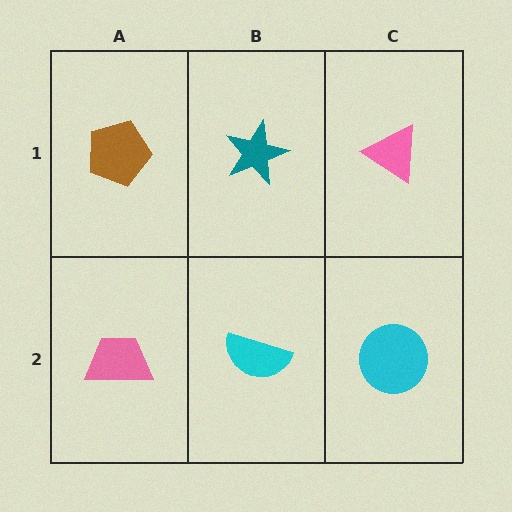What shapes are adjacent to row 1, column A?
A pink trapezoid (row 2, column A), a teal star (row 1, column B).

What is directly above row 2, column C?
A pink triangle.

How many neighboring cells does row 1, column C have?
2.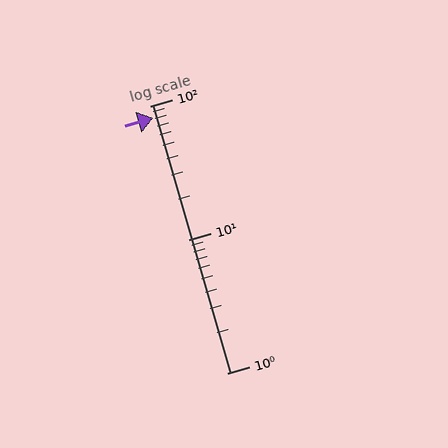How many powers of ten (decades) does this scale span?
The scale spans 2 decades, from 1 to 100.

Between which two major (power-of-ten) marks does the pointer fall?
The pointer is between 10 and 100.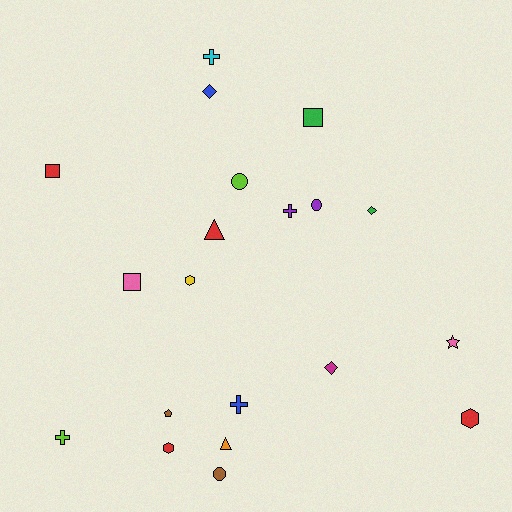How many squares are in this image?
There are 3 squares.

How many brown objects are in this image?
There are 2 brown objects.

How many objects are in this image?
There are 20 objects.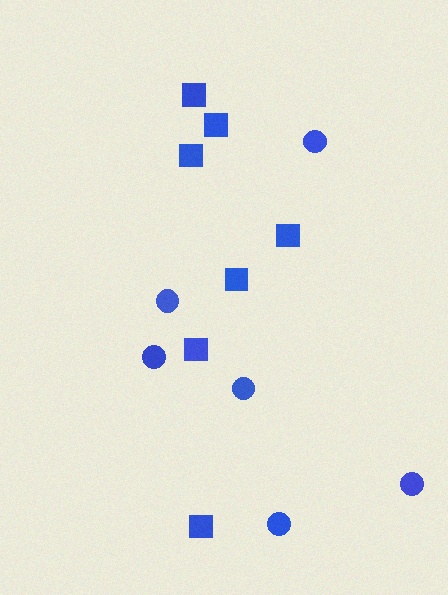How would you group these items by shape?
There are 2 groups: one group of circles (6) and one group of squares (7).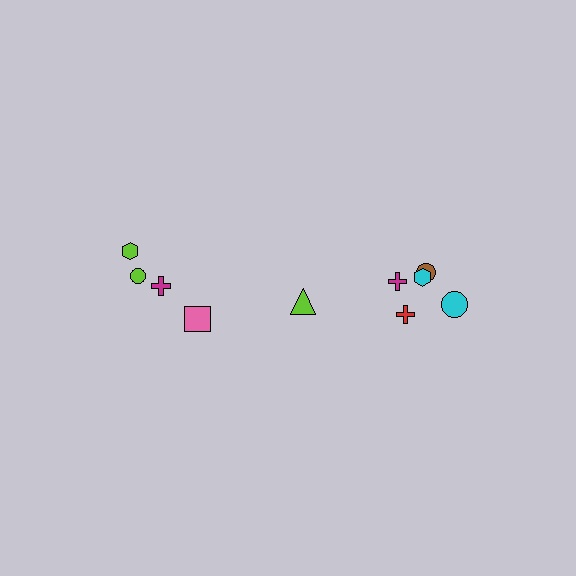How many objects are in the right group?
There are 6 objects.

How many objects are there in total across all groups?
There are 10 objects.